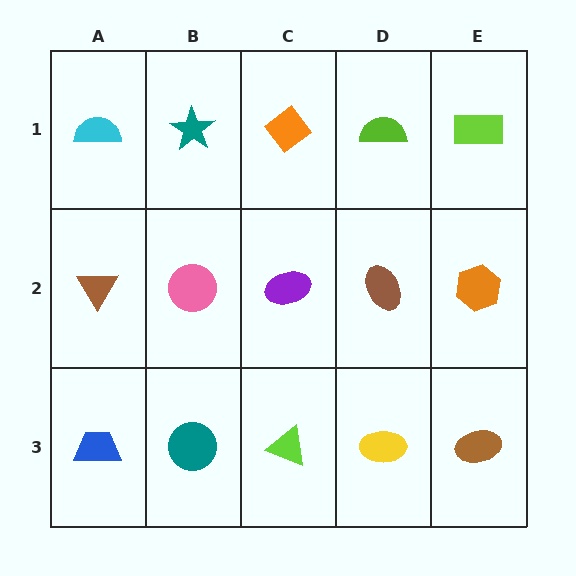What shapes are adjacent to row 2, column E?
A lime rectangle (row 1, column E), a brown ellipse (row 3, column E), a brown ellipse (row 2, column D).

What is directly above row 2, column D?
A lime semicircle.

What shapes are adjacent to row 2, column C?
An orange diamond (row 1, column C), a lime triangle (row 3, column C), a pink circle (row 2, column B), a brown ellipse (row 2, column D).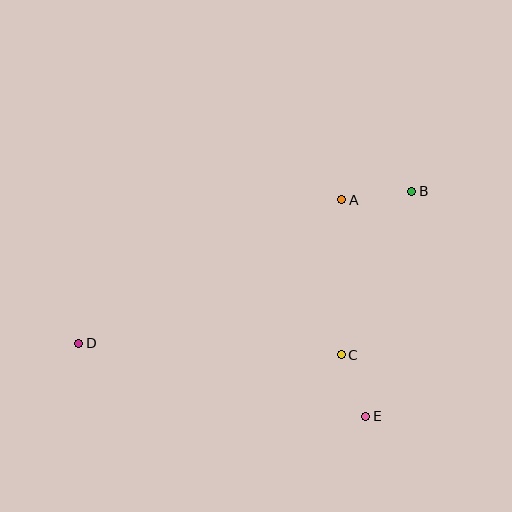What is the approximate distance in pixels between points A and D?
The distance between A and D is approximately 299 pixels.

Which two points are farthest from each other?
Points B and D are farthest from each other.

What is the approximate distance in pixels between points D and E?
The distance between D and E is approximately 296 pixels.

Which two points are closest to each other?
Points C and E are closest to each other.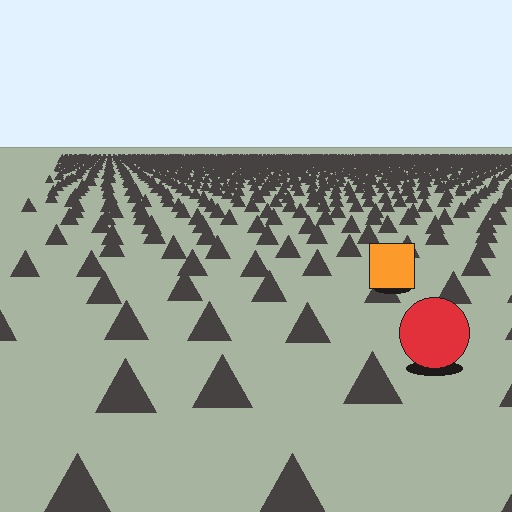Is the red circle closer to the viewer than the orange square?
Yes. The red circle is closer — you can tell from the texture gradient: the ground texture is coarser near it.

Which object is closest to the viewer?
The red circle is closest. The texture marks near it are larger and more spread out.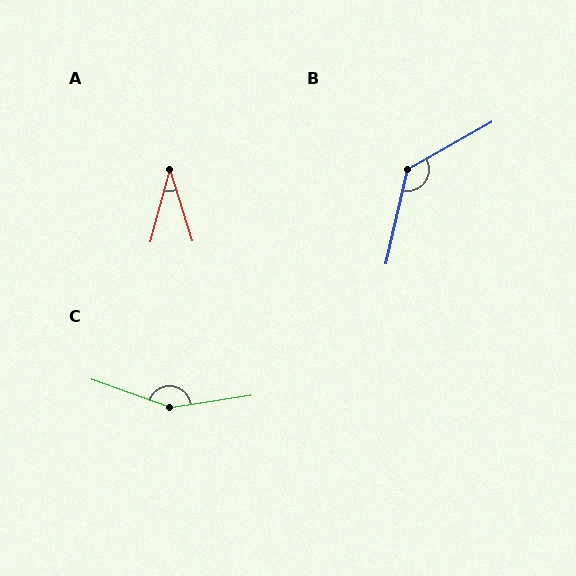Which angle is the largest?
C, at approximately 152 degrees.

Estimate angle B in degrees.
Approximately 132 degrees.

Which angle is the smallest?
A, at approximately 32 degrees.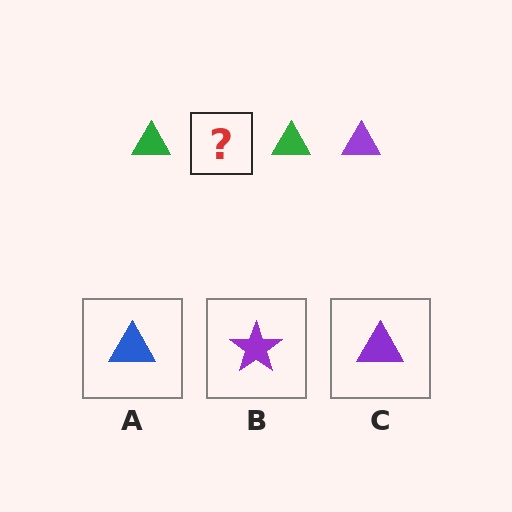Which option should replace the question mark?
Option C.